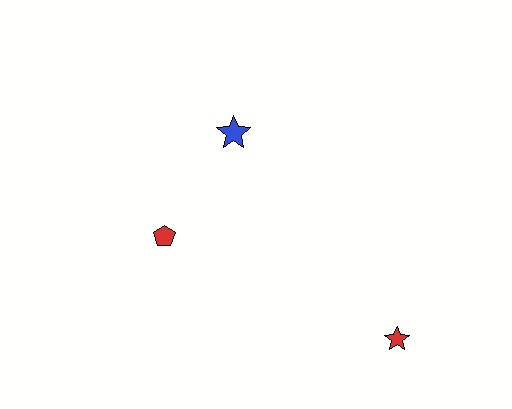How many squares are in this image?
There are no squares.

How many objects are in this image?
There are 3 objects.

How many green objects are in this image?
There are no green objects.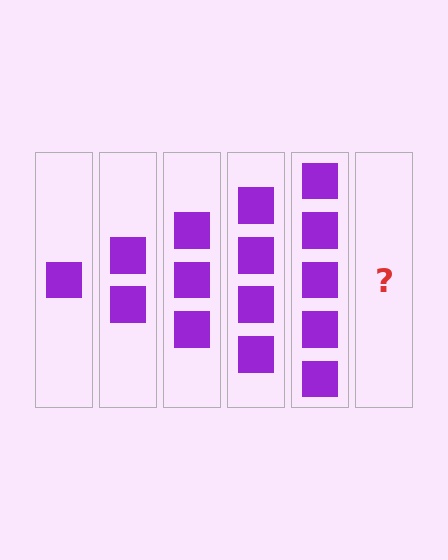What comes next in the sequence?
The next element should be 6 squares.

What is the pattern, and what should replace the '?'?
The pattern is that each step adds one more square. The '?' should be 6 squares.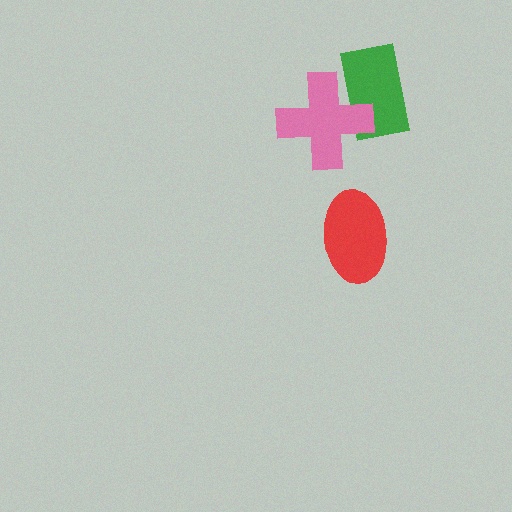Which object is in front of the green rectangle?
The pink cross is in front of the green rectangle.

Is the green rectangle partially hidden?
Yes, it is partially covered by another shape.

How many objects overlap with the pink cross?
1 object overlaps with the pink cross.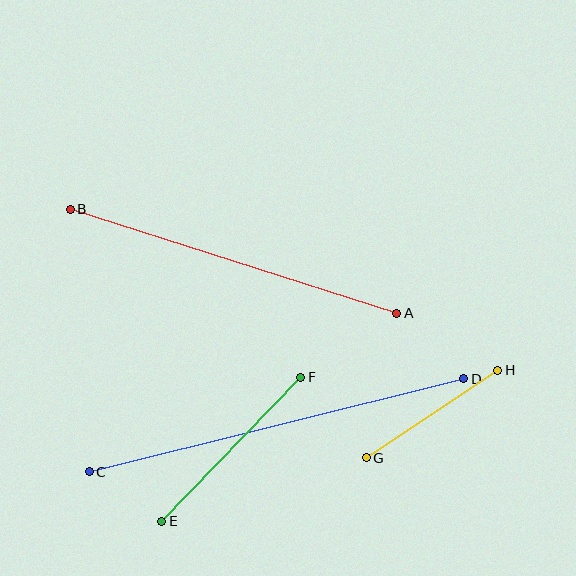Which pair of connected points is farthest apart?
Points C and D are farthest apart.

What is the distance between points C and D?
The distance is approximately 386 pixels.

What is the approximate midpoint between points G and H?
The midpoint is at approximately (432, 414) pixels.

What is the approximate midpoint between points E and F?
The midpoint is at approximately (231, 449) pixels.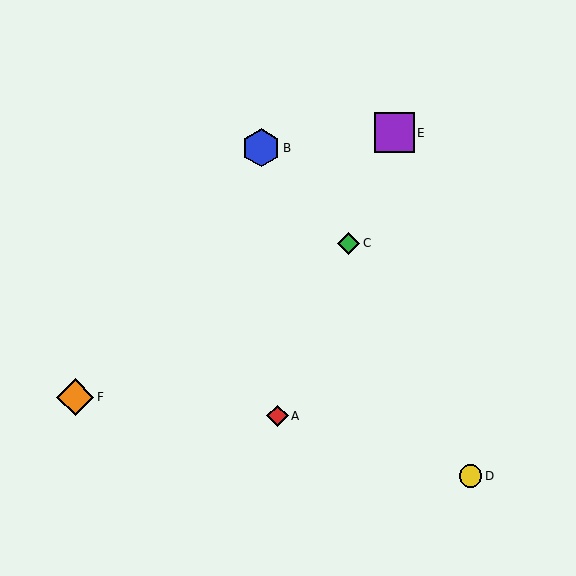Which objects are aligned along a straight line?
Objects A, C, E are aligned along a straight line.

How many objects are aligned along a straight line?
3 objects (A, C, E) are aligned along a straight line.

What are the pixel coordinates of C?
Object C is at (349, 243).